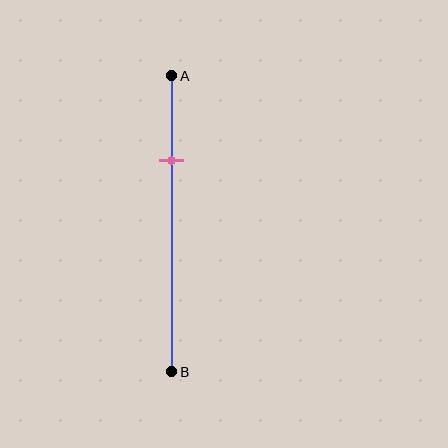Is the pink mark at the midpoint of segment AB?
No, the mark is at about 30% from A, not at the 50% midpoint.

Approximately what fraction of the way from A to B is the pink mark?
The pink mark is approximately 30% of the way from A to B.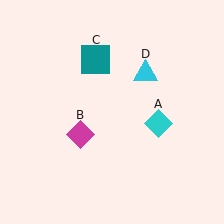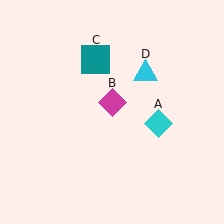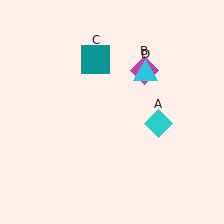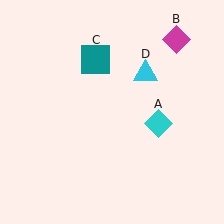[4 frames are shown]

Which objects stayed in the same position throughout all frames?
Cyan diamond (object A) and teal square (object C) and cyan triangle (object D) remained stationary.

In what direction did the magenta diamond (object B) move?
The magenta diamond (object B) moved up and to the right.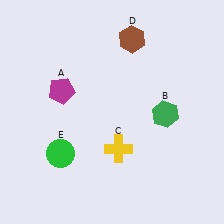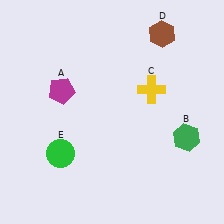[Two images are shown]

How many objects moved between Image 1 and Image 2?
3 objects moved between the two images.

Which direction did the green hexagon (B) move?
The green hexagon (B) moved down.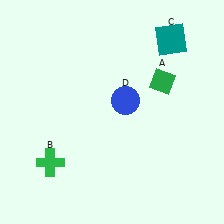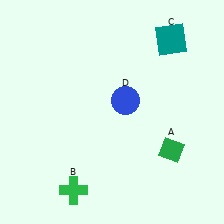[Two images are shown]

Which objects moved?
The objects that moved are: the green diamond (A), the green cross (B).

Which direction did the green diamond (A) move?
The green diamond (A) moved down.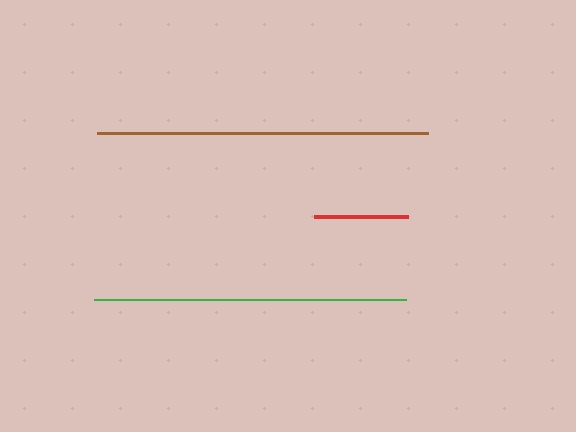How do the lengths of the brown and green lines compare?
The brown and green lines are approximately the same length.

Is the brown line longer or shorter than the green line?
The brown line is longer than the green line.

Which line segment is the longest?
The brown line is the longest at approximately 330 pixels.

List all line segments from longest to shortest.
From longest to shortest: brown, green, red.